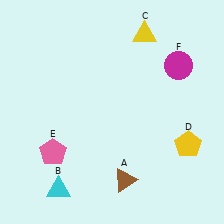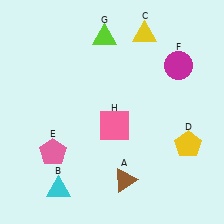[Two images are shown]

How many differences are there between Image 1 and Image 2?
There are 2 differences between the two images.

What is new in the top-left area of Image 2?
A lime triangle (G) was added in the top-left area of Image 2.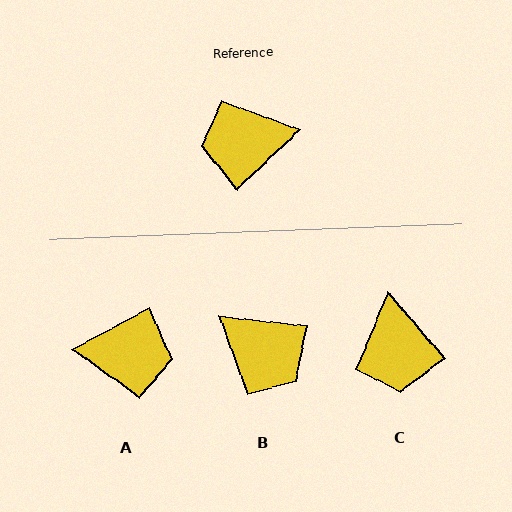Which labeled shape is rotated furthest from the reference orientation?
A, about 164 degrees away.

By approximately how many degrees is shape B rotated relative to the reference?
Approximately 130 degrees counter-clockwise.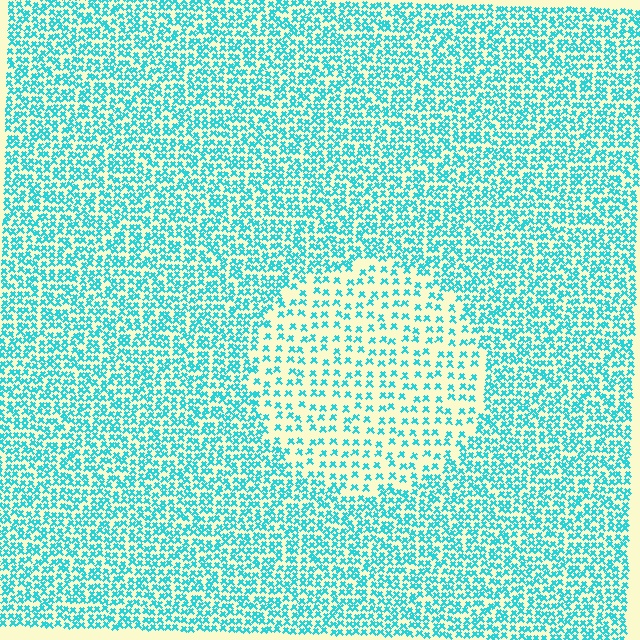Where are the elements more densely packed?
The elements are more densely packed outside the circle boundary.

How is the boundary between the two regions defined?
The boundary is defined by a change in element density (approximately 2.1x ratio). All elements are the same color, size, and shape.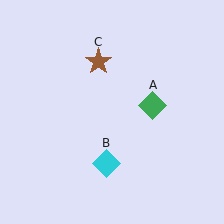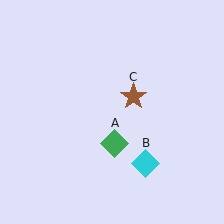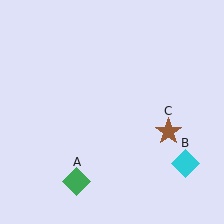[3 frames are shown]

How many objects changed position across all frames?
3 objects changed position: green diamond (object A), cyan diamond (object B), brown star (object C).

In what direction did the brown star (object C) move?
The brown star (object C) moved down and to the right.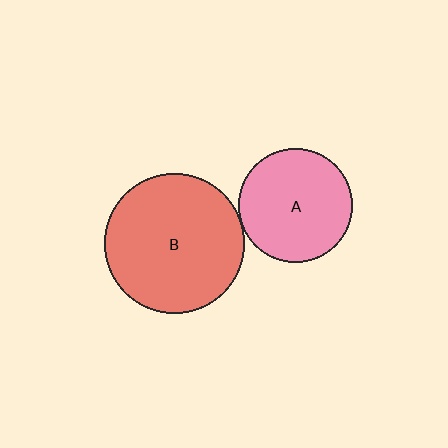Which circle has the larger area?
Circle B (red).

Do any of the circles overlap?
No, none of the circles overlap.